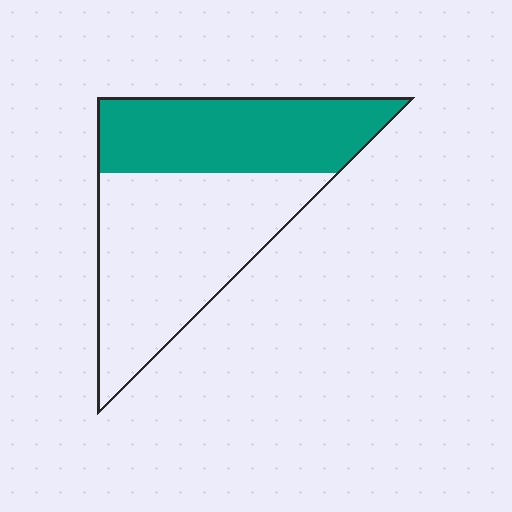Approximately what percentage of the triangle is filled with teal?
Approximately 40%.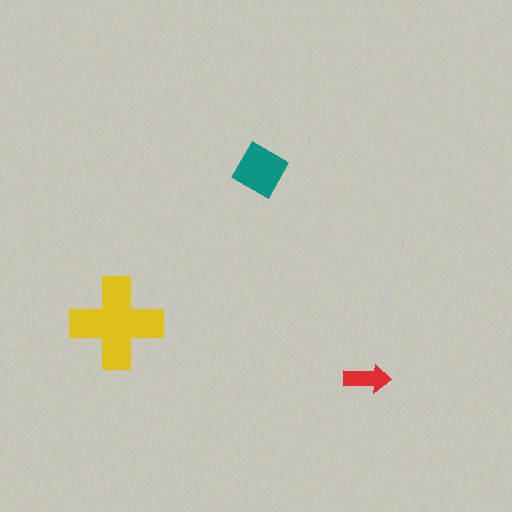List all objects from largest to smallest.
The yellow cross, the teal diamond, the red arrow.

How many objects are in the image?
There are 3 objects in the image.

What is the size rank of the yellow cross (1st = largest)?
1st.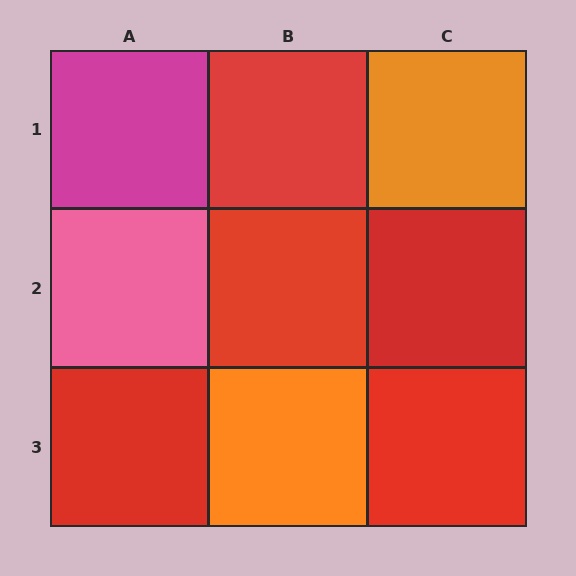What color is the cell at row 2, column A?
Pink.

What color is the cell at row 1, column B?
Red.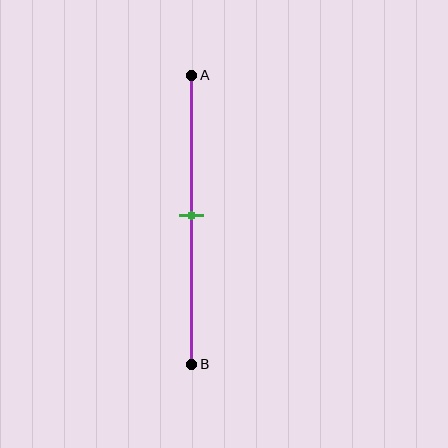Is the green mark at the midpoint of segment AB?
Yes, the mark is approximately at the midpoint.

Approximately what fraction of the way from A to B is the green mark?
The green mark is approximately 50% of the way from A to B.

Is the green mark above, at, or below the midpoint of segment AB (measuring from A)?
The green mark is approximately at the midpoint of segment AB.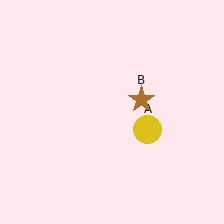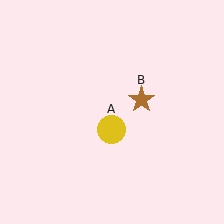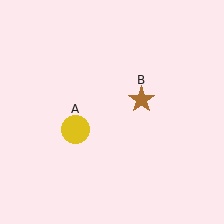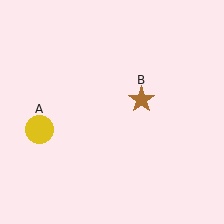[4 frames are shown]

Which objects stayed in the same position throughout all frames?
Brown star (object B) remained stationary.